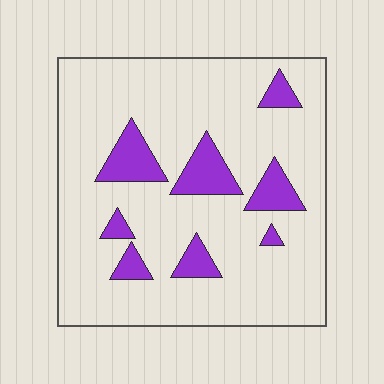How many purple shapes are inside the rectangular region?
8.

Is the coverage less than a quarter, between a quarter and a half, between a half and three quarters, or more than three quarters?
Less than a quarter.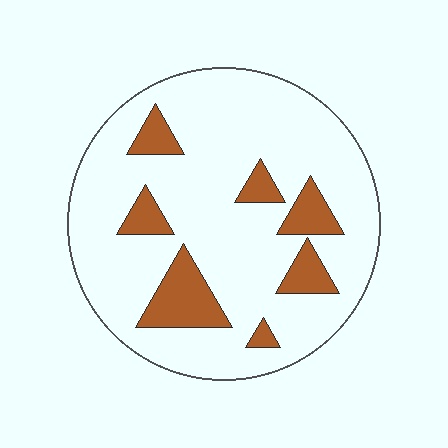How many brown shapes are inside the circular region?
7.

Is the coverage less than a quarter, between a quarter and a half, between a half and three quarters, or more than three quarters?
Less than a quarter.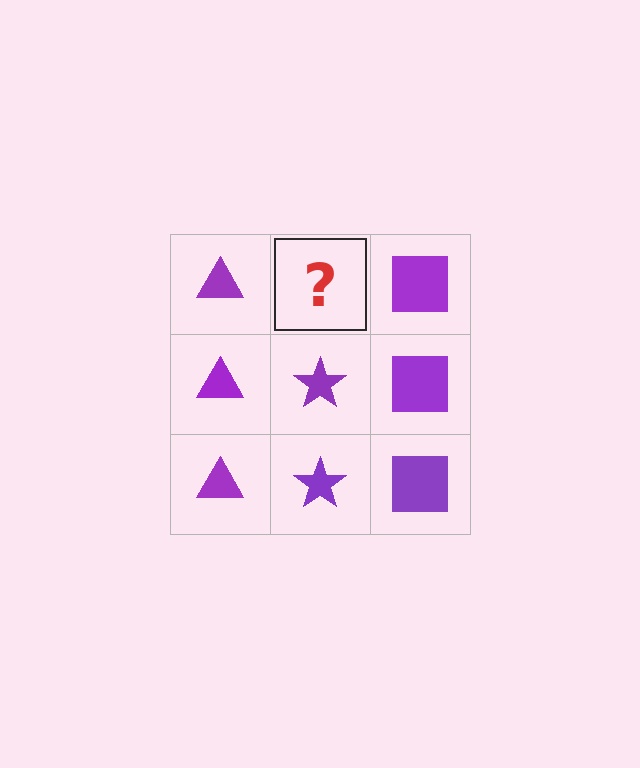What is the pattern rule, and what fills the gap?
The rule is that each column has a consistent shape. The gap should be filled with a purple star.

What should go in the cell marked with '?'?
The missing cell should contain a purple star.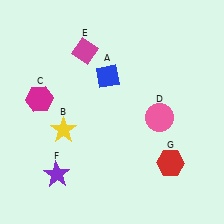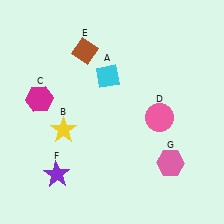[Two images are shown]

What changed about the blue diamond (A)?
In Image 1, A is blue. In Image 2, it changed to cyan.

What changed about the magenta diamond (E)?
In Image 1, E is magenta. In Image 2, it changed to brown.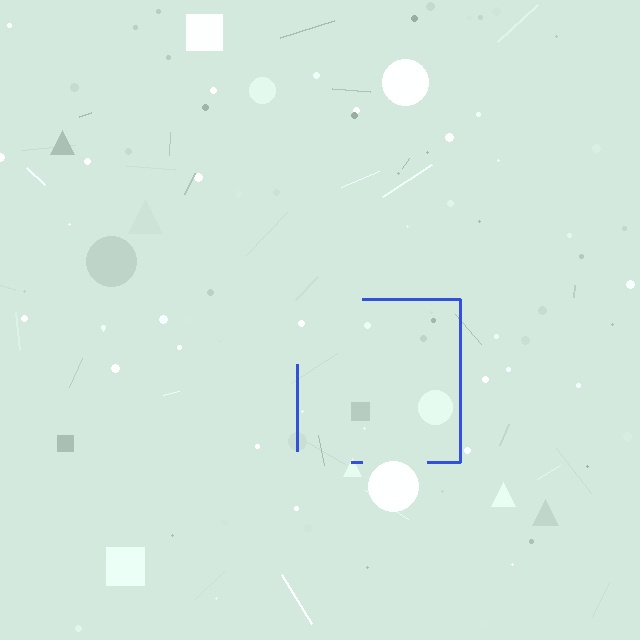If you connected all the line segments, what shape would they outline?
They would outline a square.